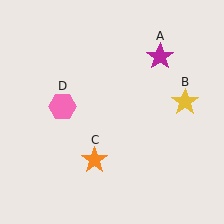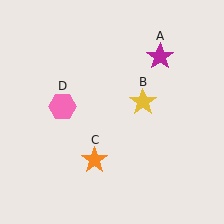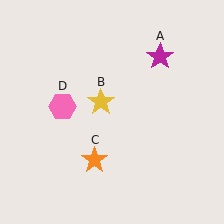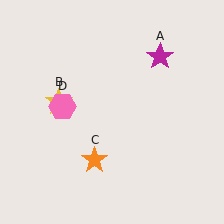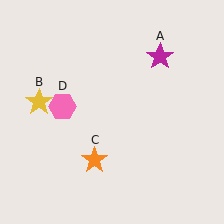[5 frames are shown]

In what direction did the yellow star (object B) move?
The yellow star (object B) moved left.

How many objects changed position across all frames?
1 object changed position: yellow star (object B).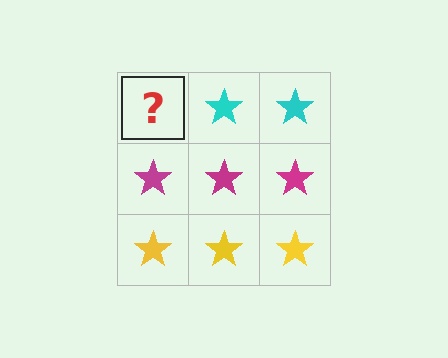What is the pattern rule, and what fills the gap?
The rule is that each row has a consistent color. The gap should be filled with a cyan star.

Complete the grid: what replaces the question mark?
The question mark should be replaced with a cyan star.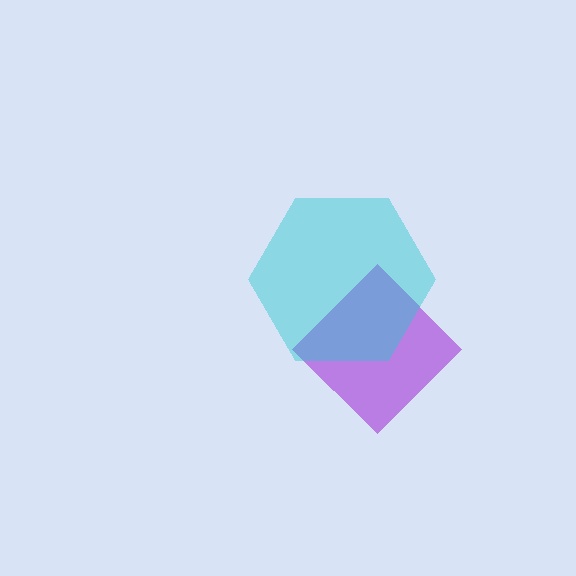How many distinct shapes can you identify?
There are 2 distinct shapes: a purple diamond, a cyan hexagon.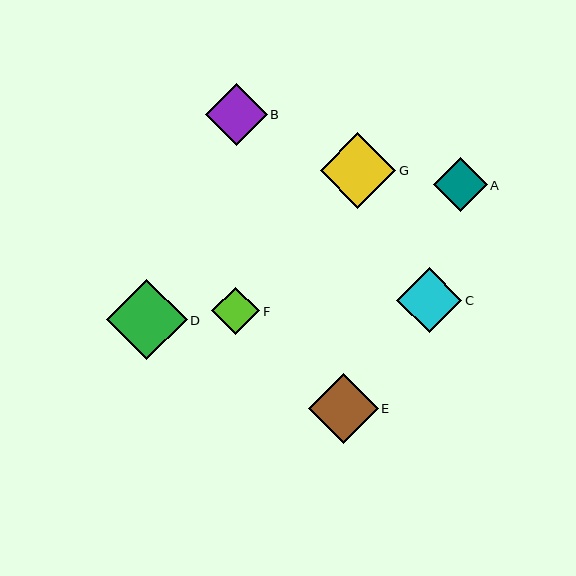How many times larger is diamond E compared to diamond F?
Diamond E is approximately 1.5 times the size of diamond F.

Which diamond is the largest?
Diamond D is the largest with a size of approximately 80 pixels.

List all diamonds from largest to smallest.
From largest to smallest: D, G, E, C, B, A, F.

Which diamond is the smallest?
Diamond F is the smallest with a size of approximately 48 pixels.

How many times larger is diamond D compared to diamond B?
Diamond D is approximately 1.3 times the size of diamond B.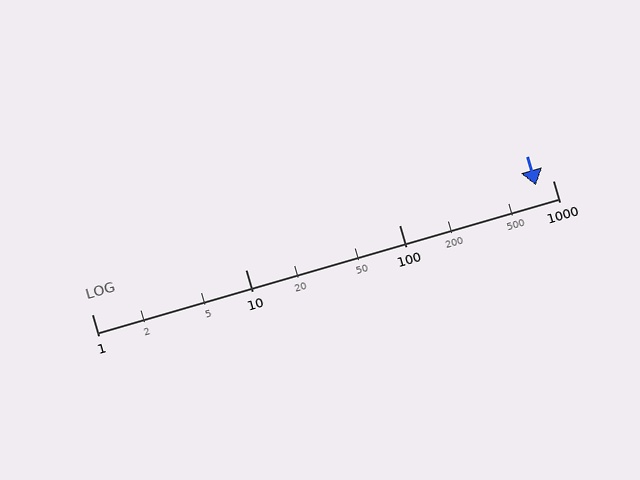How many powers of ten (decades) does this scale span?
The scale spans 3 decades, from 1 to 1000.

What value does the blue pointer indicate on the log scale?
The pointer indicates approximately 780.